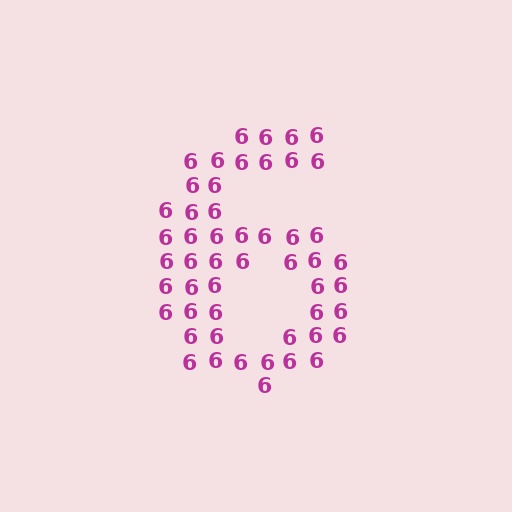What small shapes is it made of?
It is made of small digit 6's.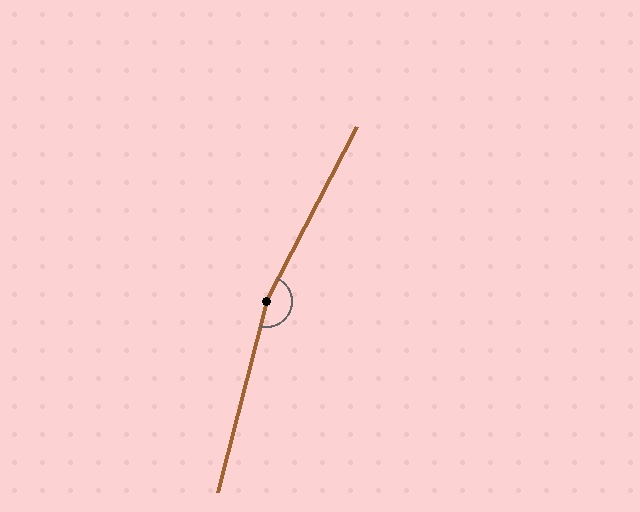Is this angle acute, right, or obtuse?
It is obtuse.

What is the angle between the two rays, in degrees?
Approximately 167 degrees.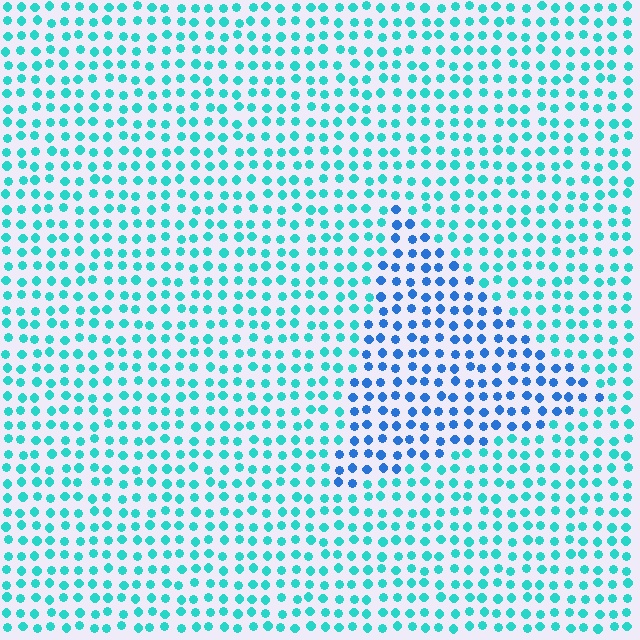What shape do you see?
I see a triangle.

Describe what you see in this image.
The image is filled with small cyan elements in a uniform arrangement. A triangle-shaped region is visible where the elements are tinted to a slightly different hue, forming a subtle color boundary.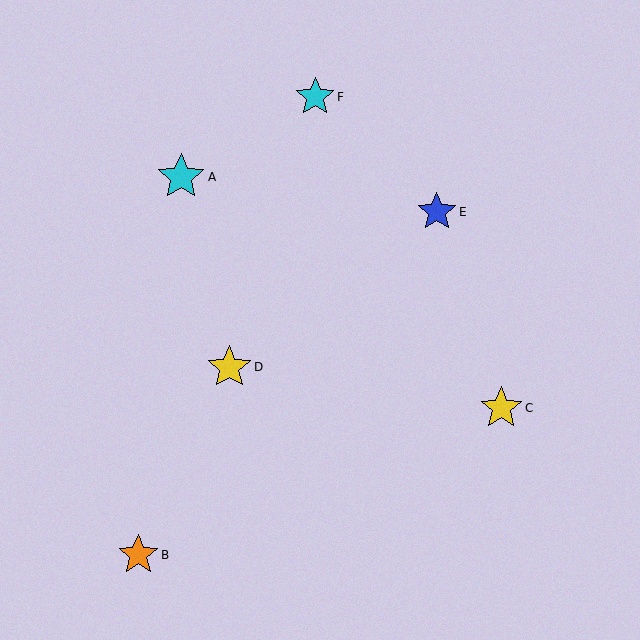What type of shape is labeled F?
Shape F is a cyan star.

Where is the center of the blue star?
The center of the blue star is at (437, 212).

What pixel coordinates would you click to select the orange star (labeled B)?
Click at (138, 555) to select the orange star B.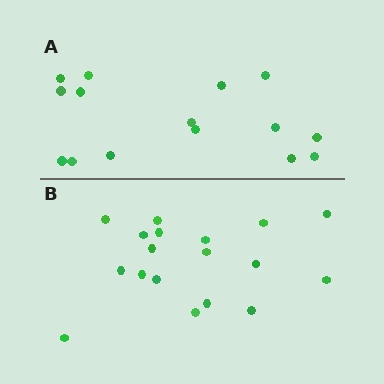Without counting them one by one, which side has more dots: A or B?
Region B (the bottom region) has more dots.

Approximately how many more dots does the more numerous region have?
Region B has just a few more — roughly 2 or 3 more dots than region A.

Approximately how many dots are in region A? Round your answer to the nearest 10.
About 20 dots. (The exact count is 15, which rounds to 20.)